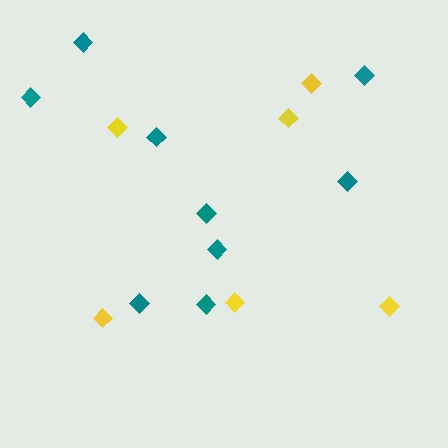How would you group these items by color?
There are 2 groups: one group of teal diamonds (9) and one group of yellow diamonds (6).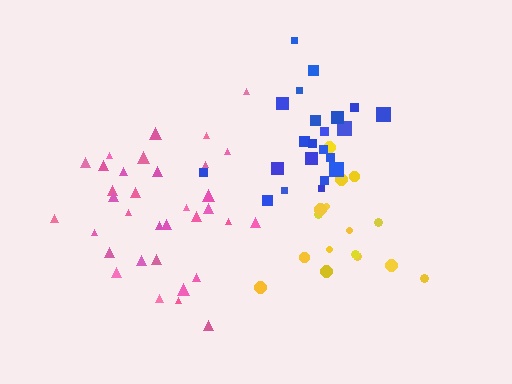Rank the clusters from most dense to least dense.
blue, pink, yellow.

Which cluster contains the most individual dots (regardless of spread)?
Pink (34).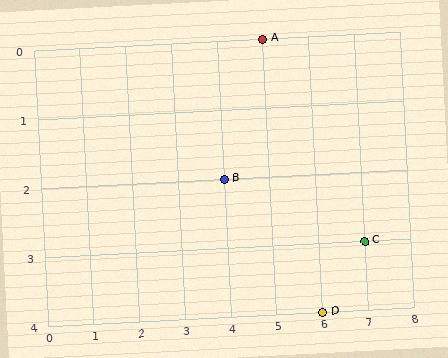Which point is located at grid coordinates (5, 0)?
Point A is at (5, 0).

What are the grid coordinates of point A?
Point A is at grid coordinates (5, 0).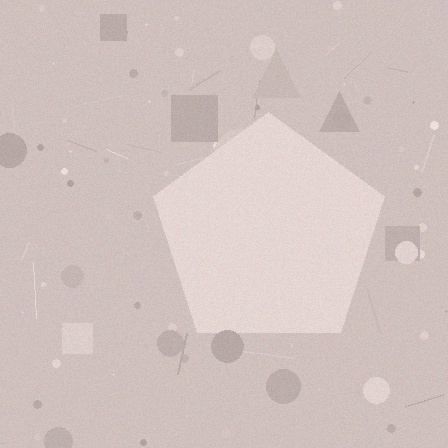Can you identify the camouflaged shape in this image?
The camouflaged shape is a pentagon.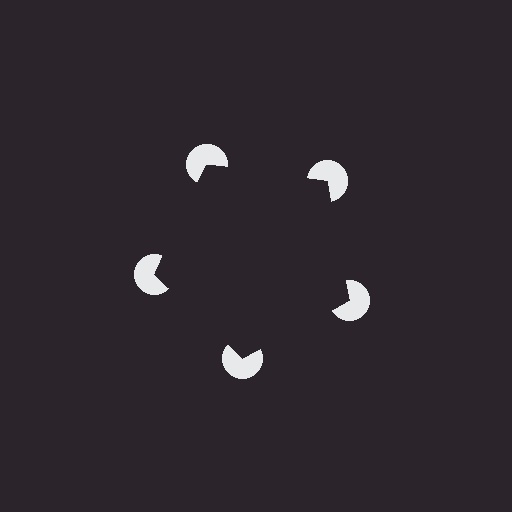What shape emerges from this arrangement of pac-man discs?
An illusory pentagon — its edges are inferred from the aligned wedge cuts in the pac-man discs, not physically drawn.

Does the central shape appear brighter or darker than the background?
It typically appears slightly darker than the background, even though no actual brightness change is drawn.